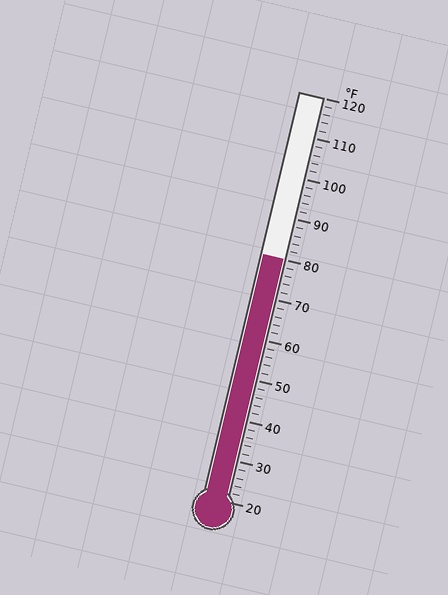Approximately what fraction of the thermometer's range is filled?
The thermometer is filled to approximately 60% of its range.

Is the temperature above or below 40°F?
The temperature is above 40°F.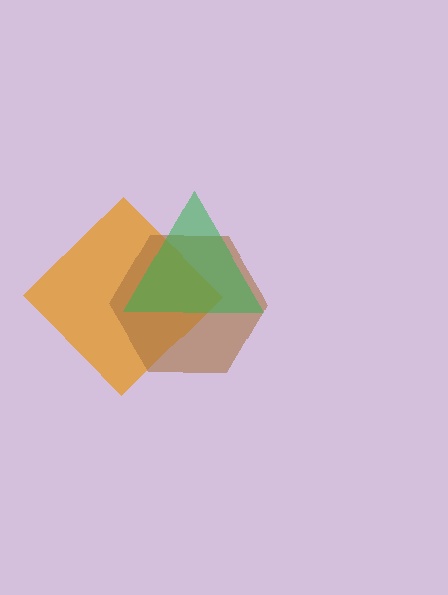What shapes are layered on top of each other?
The layered shapes are: an orange diamond, a brown hexagon, a green triangle.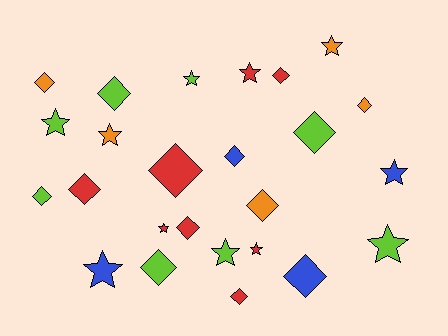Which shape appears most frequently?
Diamond, with 14 objects.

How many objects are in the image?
There are 25 objects.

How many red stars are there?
There are 3 red stars.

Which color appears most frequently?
Red, with 8 objects.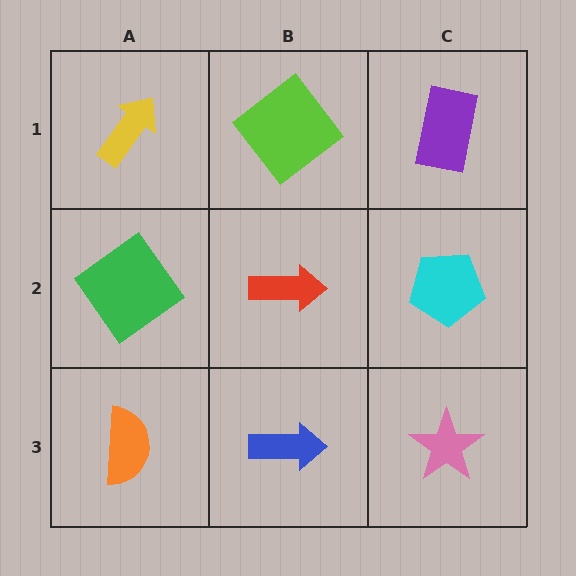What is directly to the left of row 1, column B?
A yellow arrow.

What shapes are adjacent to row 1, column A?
A green diamond (row 2, column A), a lime diamond (row 1, column B).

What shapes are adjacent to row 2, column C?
A purple rectangle (row 1, column C), a pink star (row 3, column C), a red arrow (row 2, column B).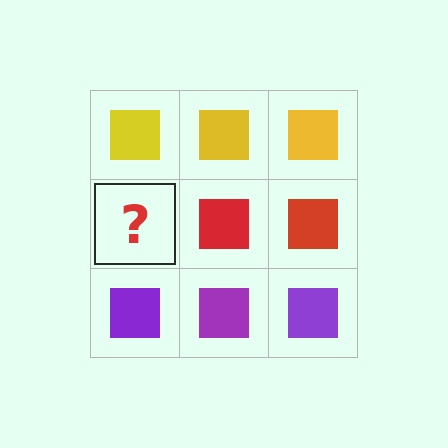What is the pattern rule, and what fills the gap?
The rule is that each row has a consistent color. The gap should be filled with a red square.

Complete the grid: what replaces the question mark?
The question mark should be replaced with a red square.